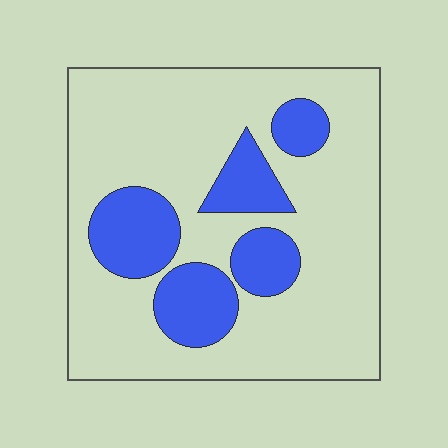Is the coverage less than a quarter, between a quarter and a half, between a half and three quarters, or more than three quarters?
Less than a quarter.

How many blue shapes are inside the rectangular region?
5.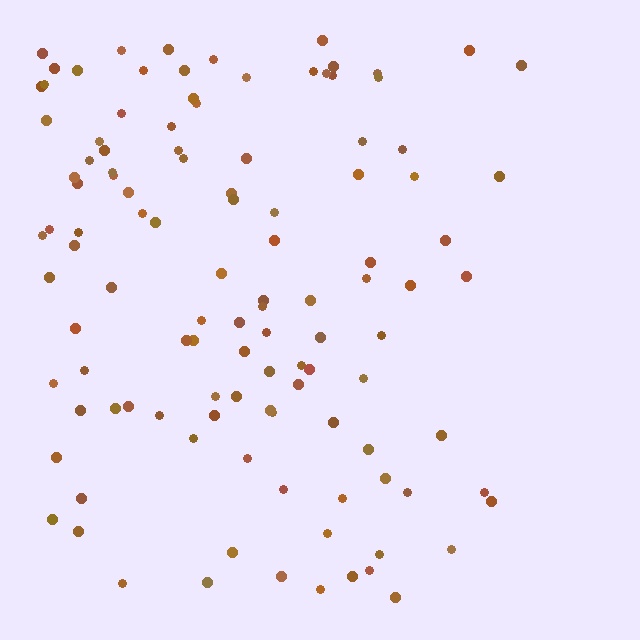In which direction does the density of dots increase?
From right to left, with the left side densest.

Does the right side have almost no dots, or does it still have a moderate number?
Still a moderate number, just noticeably fewer than the left.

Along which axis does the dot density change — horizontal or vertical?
Horizontal.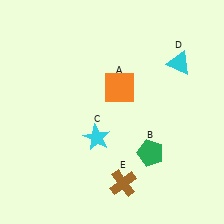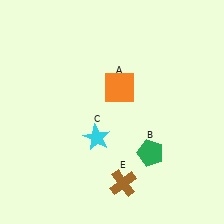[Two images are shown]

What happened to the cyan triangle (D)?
The cyan triangle (D) was removed in Image 2. It was in the top-right area of Image 1.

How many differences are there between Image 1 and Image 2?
There is 1 difference between the two images.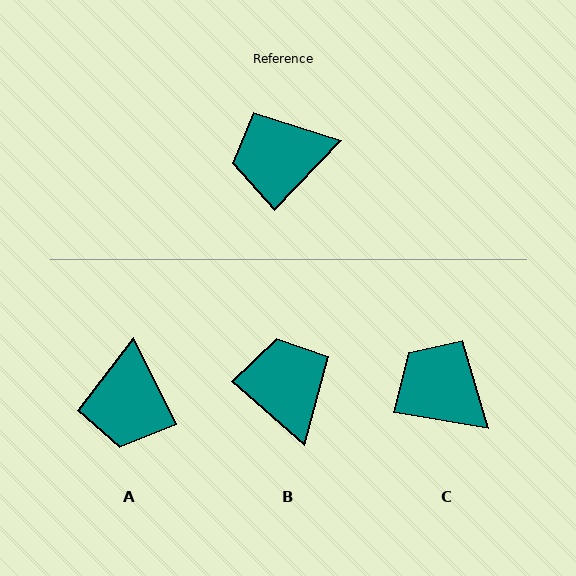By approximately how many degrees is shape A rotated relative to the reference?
Approximately 70 degrees counter-clockwise.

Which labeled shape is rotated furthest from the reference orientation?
B, about 88 degrees away.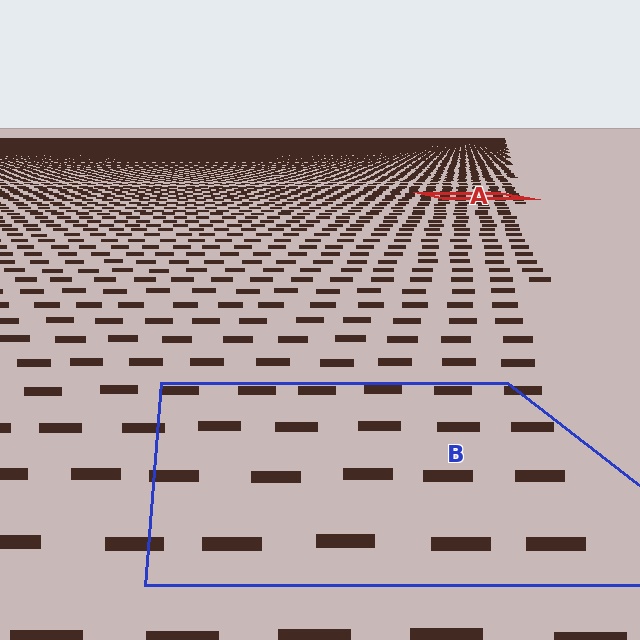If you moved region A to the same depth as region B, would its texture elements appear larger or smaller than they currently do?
They would appear larger. At a closer depth, the same texture elements are projected at a bigger on-screen size.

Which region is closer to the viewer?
Region B is closer. The texture elements there are larger and more spread out.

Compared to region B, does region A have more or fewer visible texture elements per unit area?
Region A has more texture elements per unit area — they are packed more densely because it is farther away.